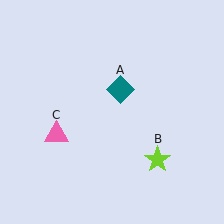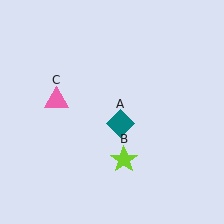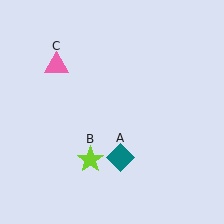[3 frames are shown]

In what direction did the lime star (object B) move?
The lime star (object B) moved left.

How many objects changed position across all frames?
3 objects changed position: teal diamond (object A), lime star (object B), pink triangle (object C).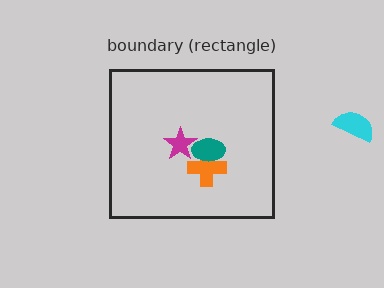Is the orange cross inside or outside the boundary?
Inside.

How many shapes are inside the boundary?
3 inside, 1 outside.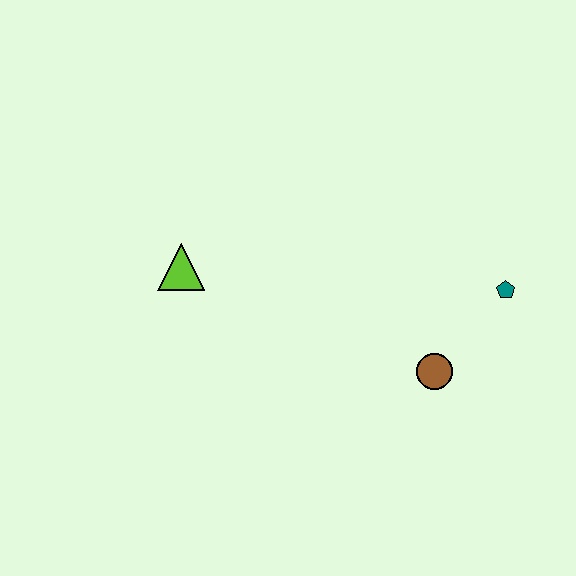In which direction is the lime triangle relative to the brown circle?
The lime triangle is to the left of the brown circle.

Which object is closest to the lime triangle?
The brown circle is closest to the lime triangle.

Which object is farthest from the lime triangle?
The teal pentagon is farthest from the lime triangle.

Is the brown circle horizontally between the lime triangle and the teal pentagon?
Yes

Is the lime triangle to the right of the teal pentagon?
No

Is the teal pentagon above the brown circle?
Yes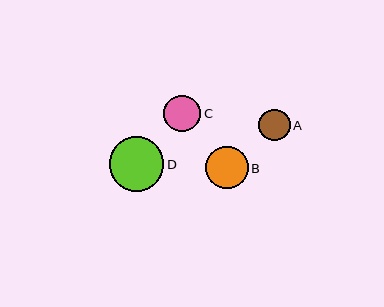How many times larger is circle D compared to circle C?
Circle D is approximately 1.5 times the size of circle C.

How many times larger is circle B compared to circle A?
Circle B is approximately 1.3 times the size of circle A.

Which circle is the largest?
Circle D is the largest with a size of approximately 54 pixels.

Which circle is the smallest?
Circle A is the smallest with a size of approximately 32 pixels.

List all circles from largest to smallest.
From largest to smallest: D, B, C, A.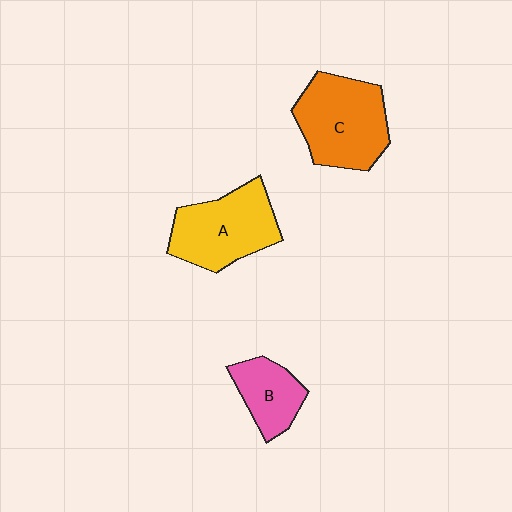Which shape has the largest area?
Shape C (orange).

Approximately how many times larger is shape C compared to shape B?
Approximately 1.8 times.